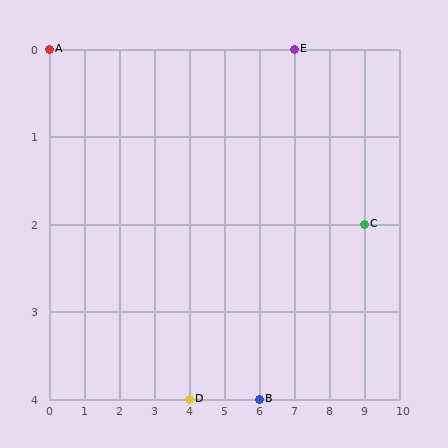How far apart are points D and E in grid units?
Points D and E are 3 columns and 4 rows apart (about 5.0 grid units diagonally).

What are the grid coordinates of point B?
Point B is at grid coordinates (6, 4).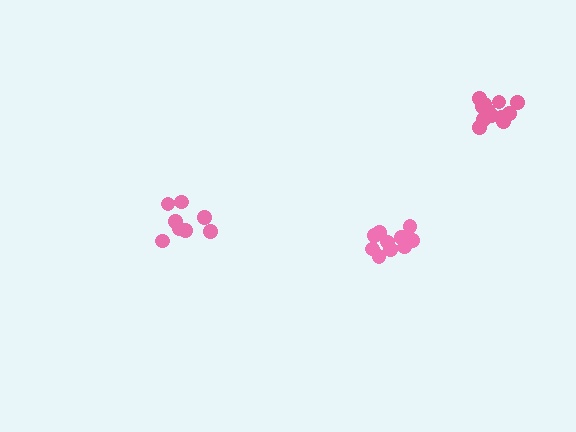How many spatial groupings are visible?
There are 3 spatial groupings.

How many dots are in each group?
Group 1: 13 dots, Group 2: 8 dots, Group 3: 10 dots (31 total).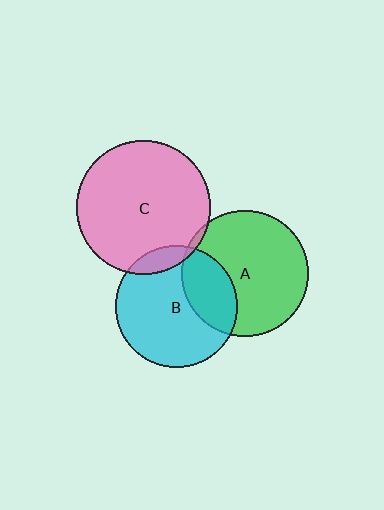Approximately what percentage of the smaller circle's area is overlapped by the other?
Approximately 30%.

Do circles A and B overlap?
Yes.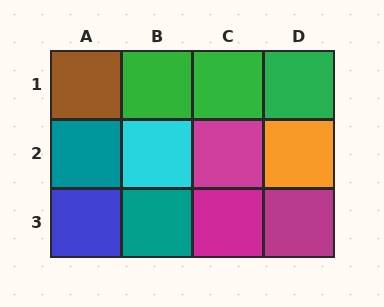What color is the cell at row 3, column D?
Magenta.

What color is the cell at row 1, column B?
Green.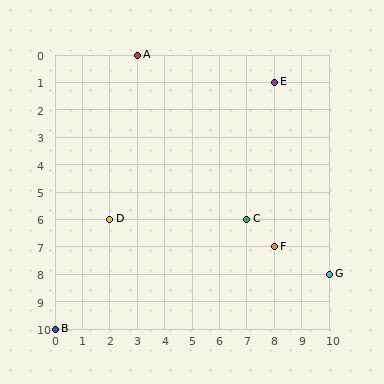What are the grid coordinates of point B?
Point B is at grid coordinates (0, 10).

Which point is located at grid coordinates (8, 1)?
Point E is at (8, 1).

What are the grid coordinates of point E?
Point E is at grid coordinates (8, 1).